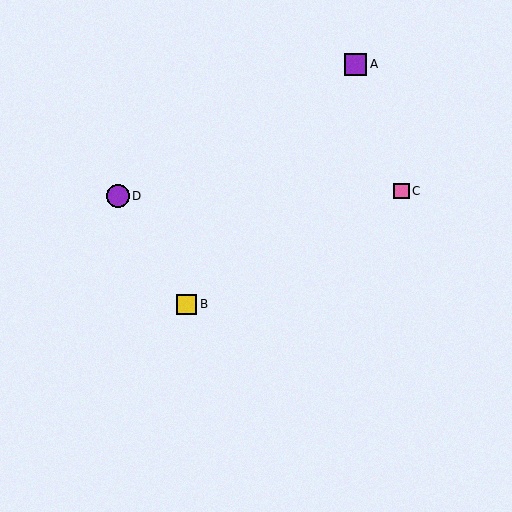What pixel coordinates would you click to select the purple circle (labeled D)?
Click at (118, 196) to select the purple circle D.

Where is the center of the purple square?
The center of the purple square is at (356, 64).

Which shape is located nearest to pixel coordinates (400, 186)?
The pink square (labeled C) at (401, 191) is nearest to that location.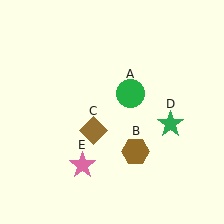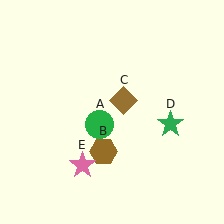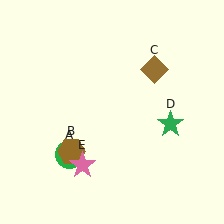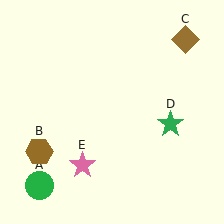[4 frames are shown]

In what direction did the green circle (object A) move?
The green circle (object A) moved down and to the left.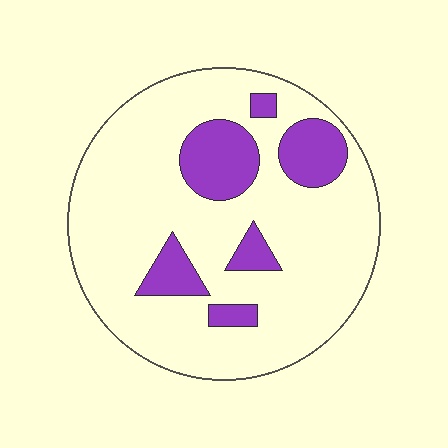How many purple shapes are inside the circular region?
6.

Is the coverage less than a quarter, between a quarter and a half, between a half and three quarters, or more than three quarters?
Less than a quarter.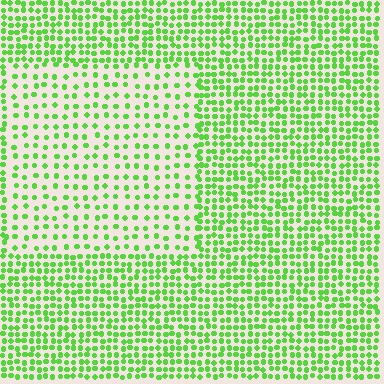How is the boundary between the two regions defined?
The boundary is defined by a change in element density (approximately 2.1x ratio). All elements are the same color, size, and shape.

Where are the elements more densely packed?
The elements are more densely packed outside the rectangle boundary.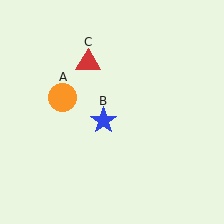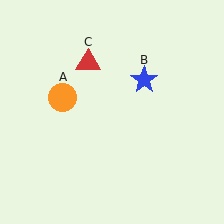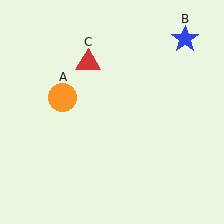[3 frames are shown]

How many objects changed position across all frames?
1 object changed position: blue star (object B).